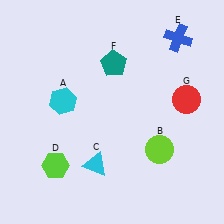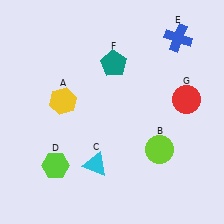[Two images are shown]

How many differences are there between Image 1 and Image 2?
There is 1 difference between the two images.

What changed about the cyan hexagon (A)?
In Image 1, A is cyan. In Image 2, it changed to yellow.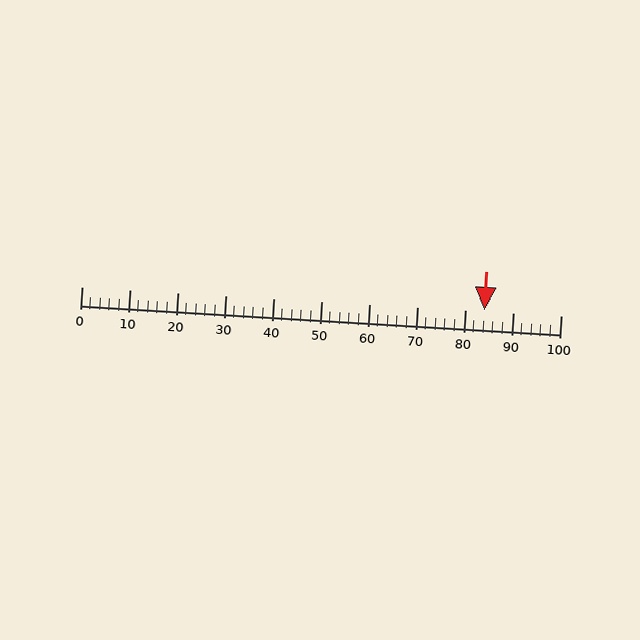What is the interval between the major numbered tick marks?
The major tick marks are spaced 10 units apart.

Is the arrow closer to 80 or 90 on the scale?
The arrow is closer to 80.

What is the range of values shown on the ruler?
The ruler shows values from 0 to 100.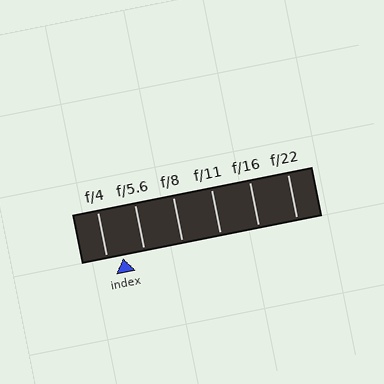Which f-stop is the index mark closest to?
The index mark is closest to f/4.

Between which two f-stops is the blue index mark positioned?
The index mark is between f/4 and f/5.6.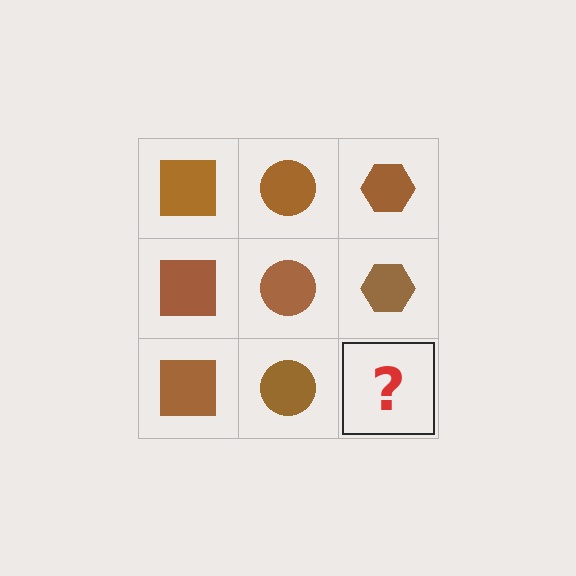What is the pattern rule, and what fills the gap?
The rule is that each column has a consistent shape. The gap should be filled with a brown hexagon.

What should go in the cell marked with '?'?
The missing cell should contain a brown hexagon.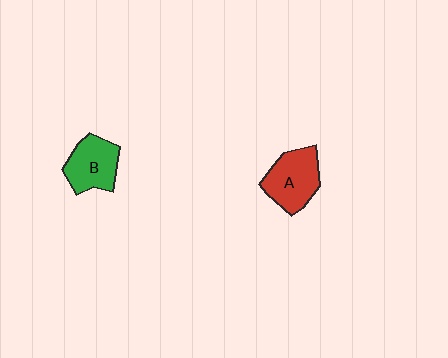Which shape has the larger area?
Shape A (red).